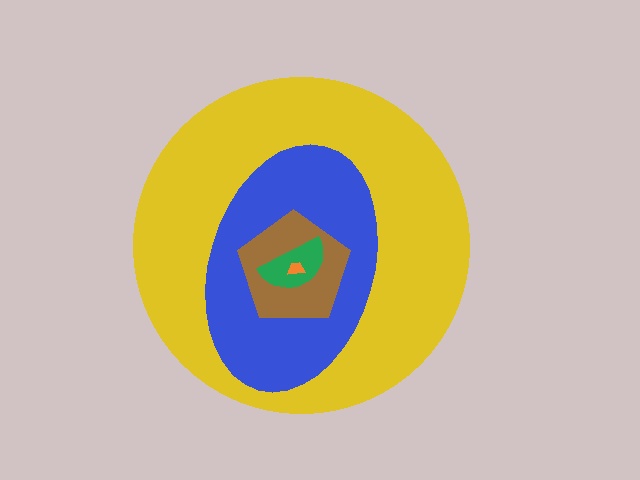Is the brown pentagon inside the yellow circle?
Yes.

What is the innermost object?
The orange trapezoid.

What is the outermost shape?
The yellow circle.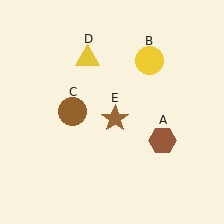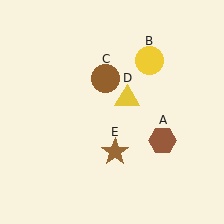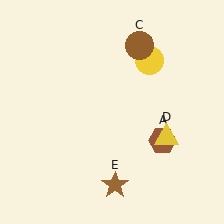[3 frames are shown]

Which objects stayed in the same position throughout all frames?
Brown hexagon (object A) and yellow circle (object B) remained stationary.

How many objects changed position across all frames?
3 objects changed position: brown circle (object C), yellow triangle (object D), brown star (object E).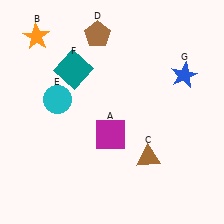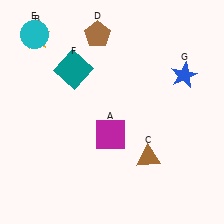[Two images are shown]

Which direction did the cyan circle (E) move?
The cyan circle (E) moved up.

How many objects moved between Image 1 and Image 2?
1 object moved between the two images.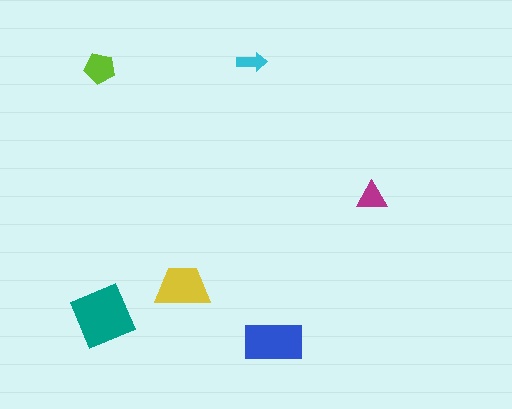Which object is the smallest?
The cyan arrow.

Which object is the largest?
The teal diamond.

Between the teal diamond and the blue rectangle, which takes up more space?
The teal diamond.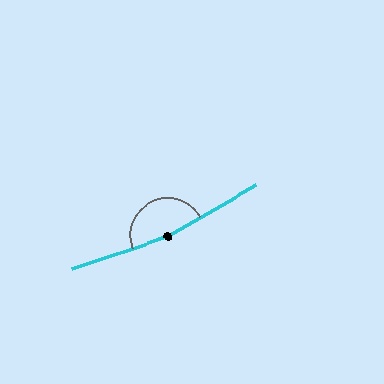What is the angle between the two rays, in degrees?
Approximately 169 degrees.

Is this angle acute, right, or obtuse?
It is obtuse.